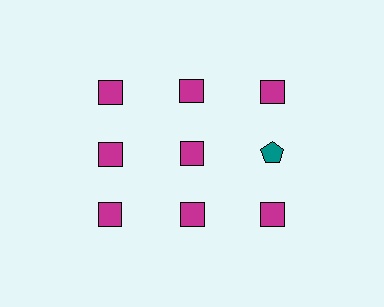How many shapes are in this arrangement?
There are 9 shapes arranged in a grid pattern.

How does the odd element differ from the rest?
It differs in both color (teal instead of magenta) and shape (pentagon instead of square).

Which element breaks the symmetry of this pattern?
The teal pentagon in the second row, center column breaks the symmetry. All other shapes are magenta squares.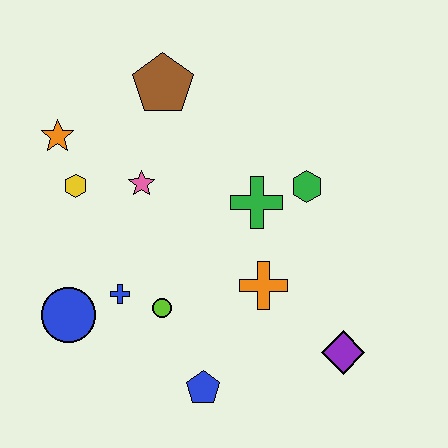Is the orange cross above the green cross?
No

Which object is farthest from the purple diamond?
The orange star is farthest from the purple diamond.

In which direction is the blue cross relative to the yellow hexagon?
The blue cross is below the yellow hexagon.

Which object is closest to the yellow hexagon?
The orange star is closest to the yellow hexagon.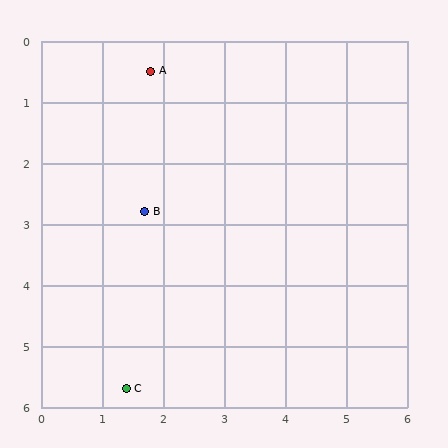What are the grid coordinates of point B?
Point B is at approximately (1.7, 2.8).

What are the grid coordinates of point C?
Point C is at approximately (1.4, 5.7).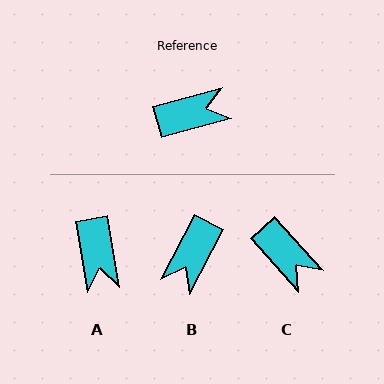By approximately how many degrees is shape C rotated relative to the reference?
Approximately 64 degrees clockwise.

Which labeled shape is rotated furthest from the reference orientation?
B, about 132 degrees away.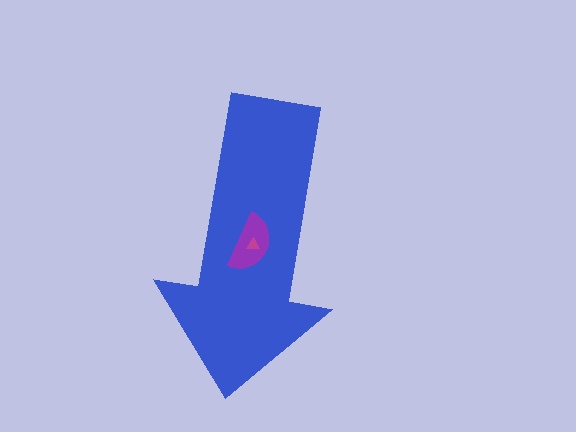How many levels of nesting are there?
3.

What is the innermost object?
The magenta triangle.